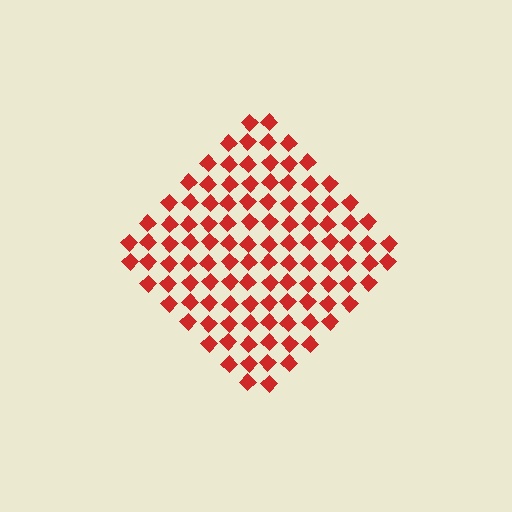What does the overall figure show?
The overall figure shows a diamond.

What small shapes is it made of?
It is made of small diamonds.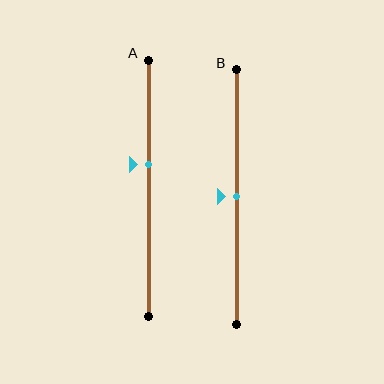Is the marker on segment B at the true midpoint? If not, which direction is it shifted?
Yes, the marker on segment B is at the true midpoint.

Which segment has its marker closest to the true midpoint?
Segment B has its marker closest to the true midpoint.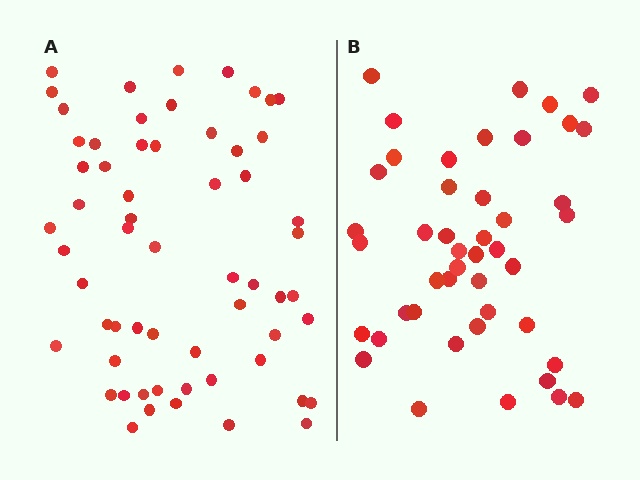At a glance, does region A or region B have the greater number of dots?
Region A (the left region) has more dots.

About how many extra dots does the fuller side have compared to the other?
Region A has approximately 15 more dots than region B.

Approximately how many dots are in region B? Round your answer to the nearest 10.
About 40 dots. (The exact count is 45, which rounds to 40.)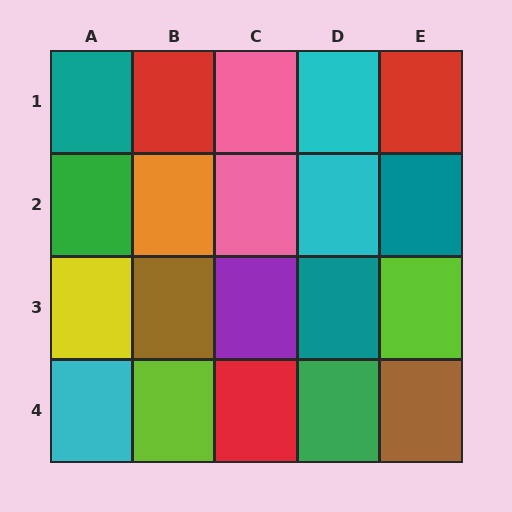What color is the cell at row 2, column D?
Cyan.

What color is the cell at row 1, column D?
Cyan.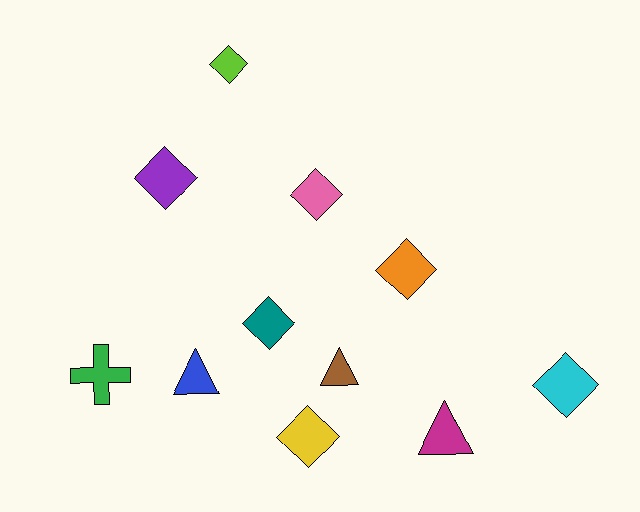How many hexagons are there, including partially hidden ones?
There are no hexagons.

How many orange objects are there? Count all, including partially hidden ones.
There is 1 orange object.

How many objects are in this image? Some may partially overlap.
There are 11 objects.